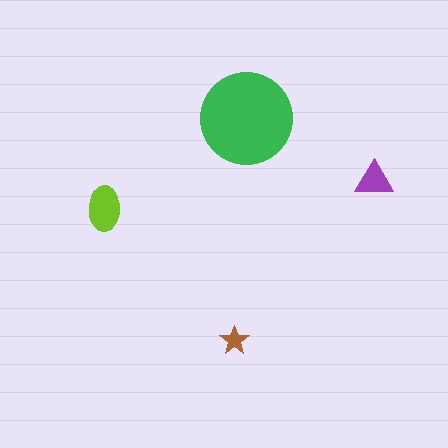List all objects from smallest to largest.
The brown star, the purple triangle, the lime ellipse, the green circle.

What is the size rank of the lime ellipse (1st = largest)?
2nd.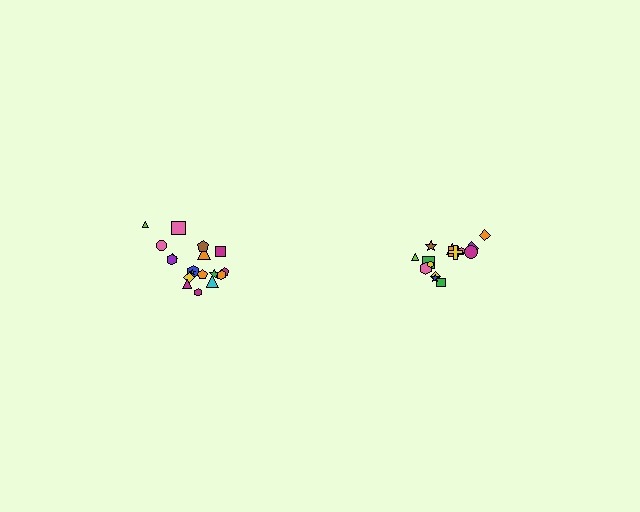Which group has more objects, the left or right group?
The left group.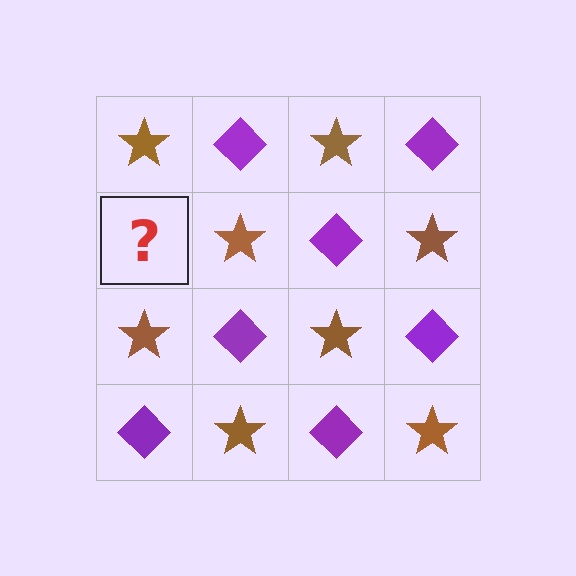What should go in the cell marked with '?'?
The missing cell should contain a purple diamond.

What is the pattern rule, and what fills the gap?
The rule is that it alternates brown star and purple diamond in a checkerboard pattern. The gap should be filled with a purple diamond.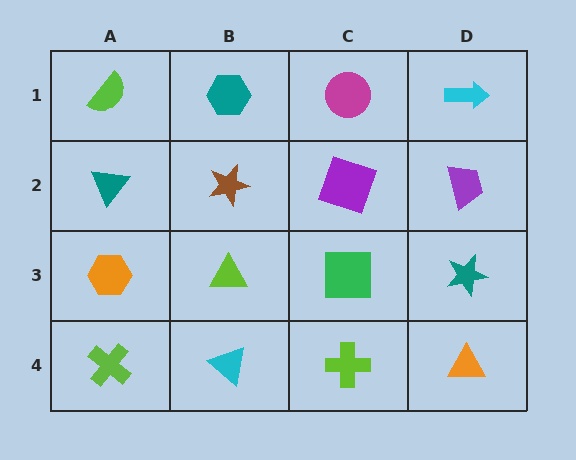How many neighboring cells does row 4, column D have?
2.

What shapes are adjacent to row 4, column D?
A teal star (row 3, column D), a lime cross (row 4, column C).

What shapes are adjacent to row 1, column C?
A purple square (row 2, column C), a teal hexagon (row 1, column B), a cyan arrow (row 1, column D).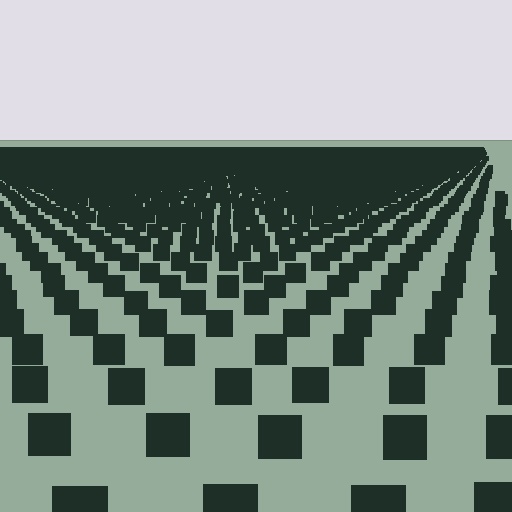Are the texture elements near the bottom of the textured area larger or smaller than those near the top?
Larger. Near the bottom, elements are closer to the viewer and appear at a bigger on-screen size.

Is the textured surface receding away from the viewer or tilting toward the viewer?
The surface is receding away from the viewer. Texture elements get smaller and denser toward the top.